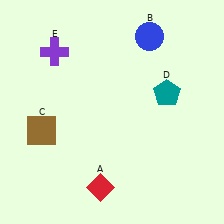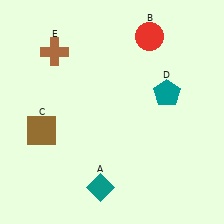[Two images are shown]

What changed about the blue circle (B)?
In Image 1, B is blue. In Image 2, it changed to red.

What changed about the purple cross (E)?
In Image 1, E is purple. In Image 2, it changed to brown.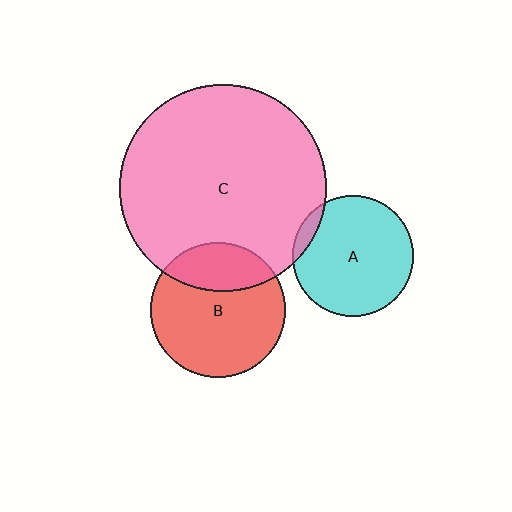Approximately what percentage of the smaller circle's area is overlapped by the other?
Approximately 5%.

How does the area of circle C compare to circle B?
Approximately 2.4 times.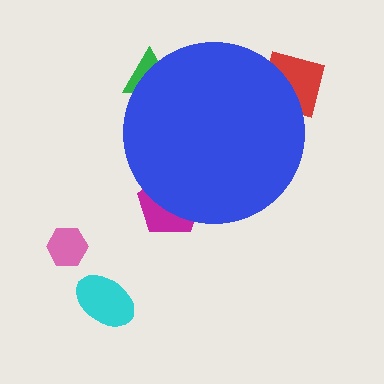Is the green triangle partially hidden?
Yes, the green triangle is partially hidden behind the blue circle.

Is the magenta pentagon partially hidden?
Yes, the magenta pentagon is partially hidden behind the blue circle.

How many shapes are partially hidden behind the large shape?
3 shapes are partially hidden.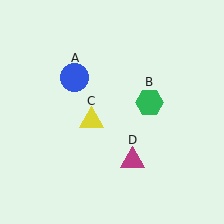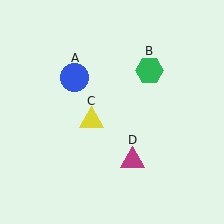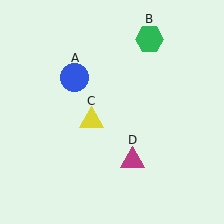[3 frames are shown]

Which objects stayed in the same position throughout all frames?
Blue circle (object A) and yellow triangle (object C) and magenta triangle (object D) remained stationary.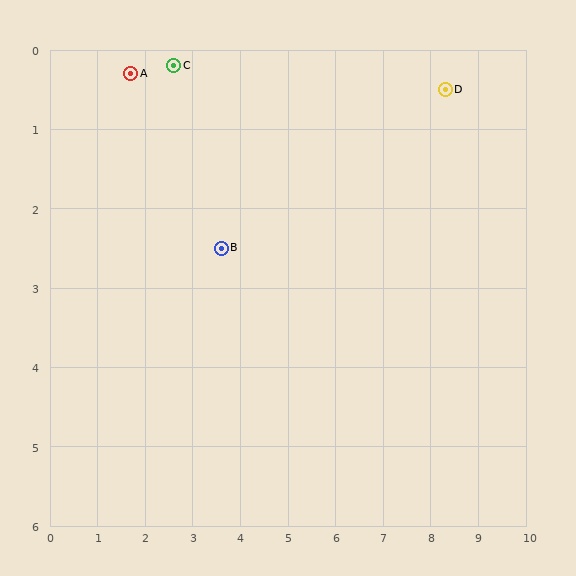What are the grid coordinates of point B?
Point B is at approximately (3.6, 2.5).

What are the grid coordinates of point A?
Point A is at approximately (1.7, 0.3).